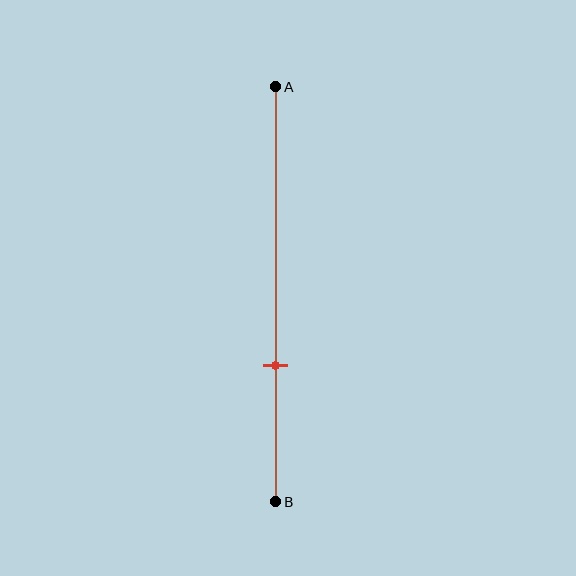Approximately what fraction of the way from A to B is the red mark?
The red mark is approximately 65% of the way from A to B.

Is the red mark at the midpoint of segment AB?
No, the mark is at about 65% from A, not at the 50% midpoint.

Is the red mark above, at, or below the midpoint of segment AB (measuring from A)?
The red mark is below the midpoint of segment AB.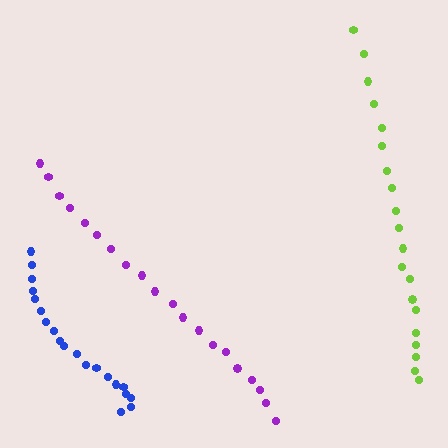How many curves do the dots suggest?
There are 3 distinct paths.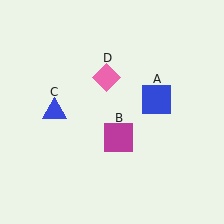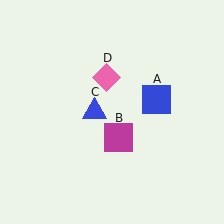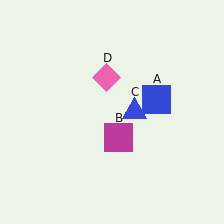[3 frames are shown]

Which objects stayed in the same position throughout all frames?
Blue square (object A) and magenta square (object B) and pink diamond (object D) remained stationary.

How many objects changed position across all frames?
1 object changed position: blue triangle (object C).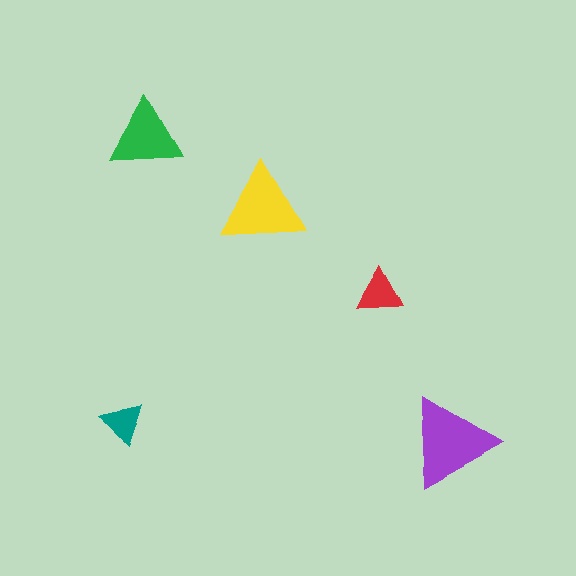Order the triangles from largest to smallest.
the purple one, the yellow one, the green one, the red one, the teal one.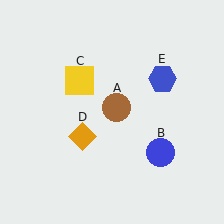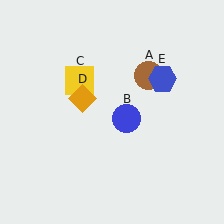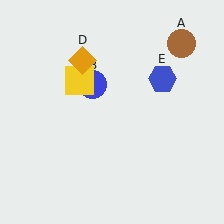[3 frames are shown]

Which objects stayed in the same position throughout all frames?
Yellow square (object C) and blue hexagon (object E) remained stationary.